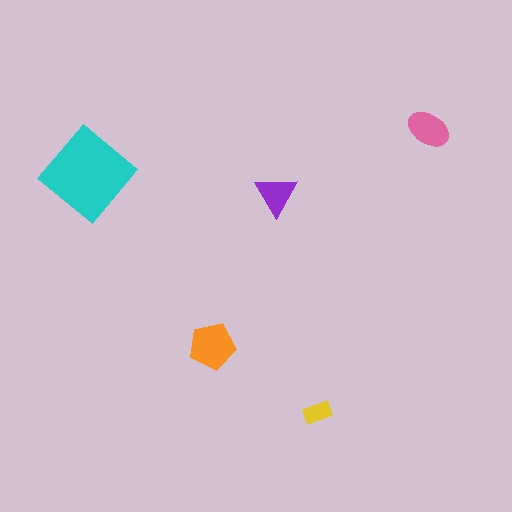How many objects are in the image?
There are 5 objects in the image.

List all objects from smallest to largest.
The yellow rectangle, the purple triangle, the pink ellipse, the orange pentagon, the cyan diamond.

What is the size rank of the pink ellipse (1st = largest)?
3rd.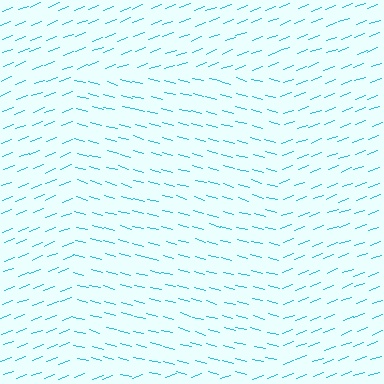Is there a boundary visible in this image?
Yes, there is a texture boundary formed by a change in line orientation.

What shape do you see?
I see a rectangle.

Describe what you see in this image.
The image is filled with small cyan line segments. A rectangle region in the image has lines oriented differently from the surrounding lines, creating a visible texture boundary.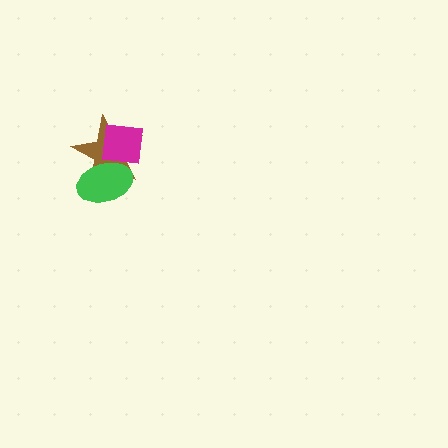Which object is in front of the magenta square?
The green ellipse is in front of the magenta square.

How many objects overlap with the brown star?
2 objects overlap with the brown star.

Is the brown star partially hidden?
Yes, it is partially covered by another shape.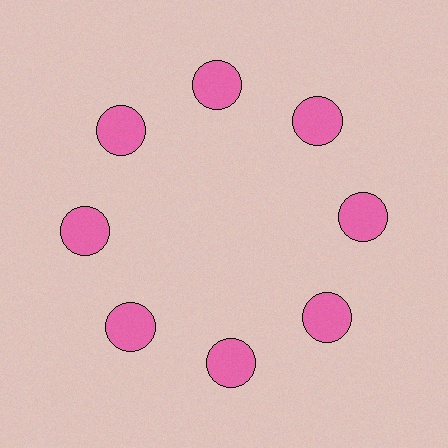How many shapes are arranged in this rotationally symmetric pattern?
There are 8 shapes, arranged in 8 groups of 1.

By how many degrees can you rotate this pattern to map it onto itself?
The pattern maps onto itself every 45 degrees of rotation.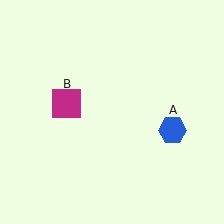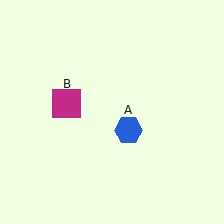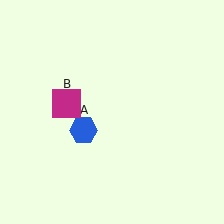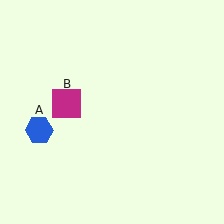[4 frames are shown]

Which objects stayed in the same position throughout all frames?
Magenta square (object B) remained stationary.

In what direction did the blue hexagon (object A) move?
The blue hexagon (object A) moved left.